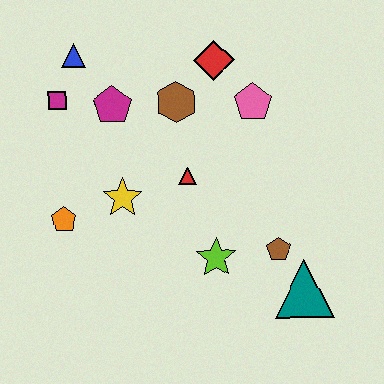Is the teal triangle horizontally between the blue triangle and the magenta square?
No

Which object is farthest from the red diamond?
The teal triangle is farthest from the red diamond.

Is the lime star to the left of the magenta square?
No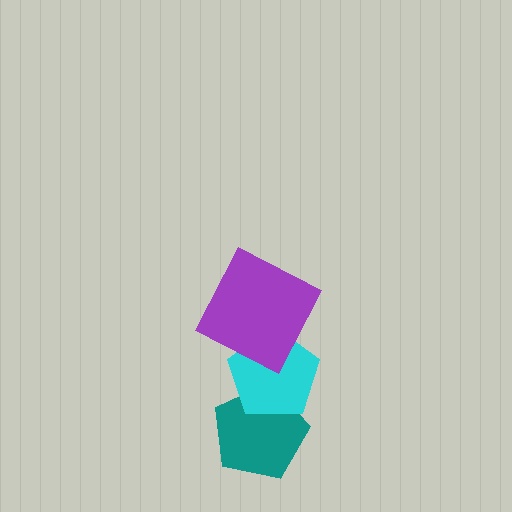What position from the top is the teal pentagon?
The teal pentagon is 3rd from the top.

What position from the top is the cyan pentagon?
The cyan pentagon is 2nd from the top.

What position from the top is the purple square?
The purple square is 1st from the top.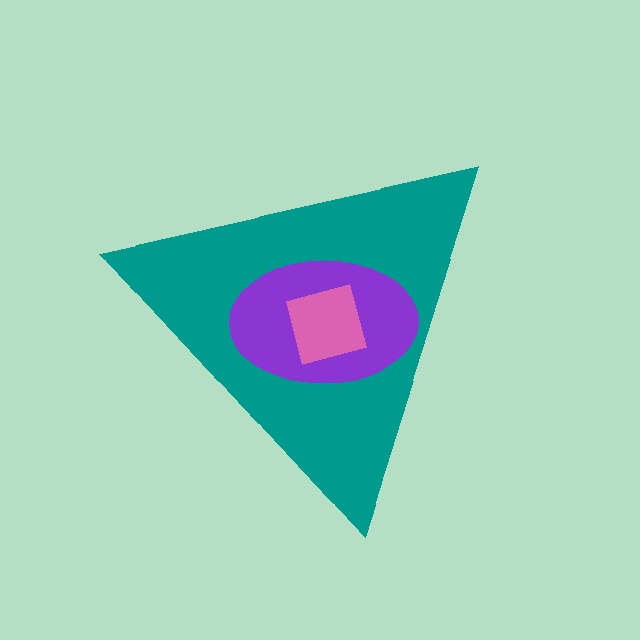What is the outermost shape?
The teal triangle.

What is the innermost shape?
The pink diamond.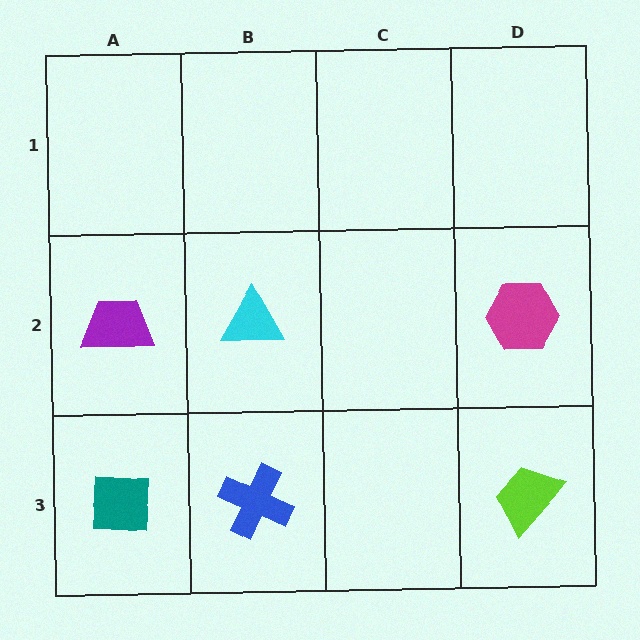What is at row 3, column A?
A teal square.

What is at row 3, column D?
A lime trapezoid.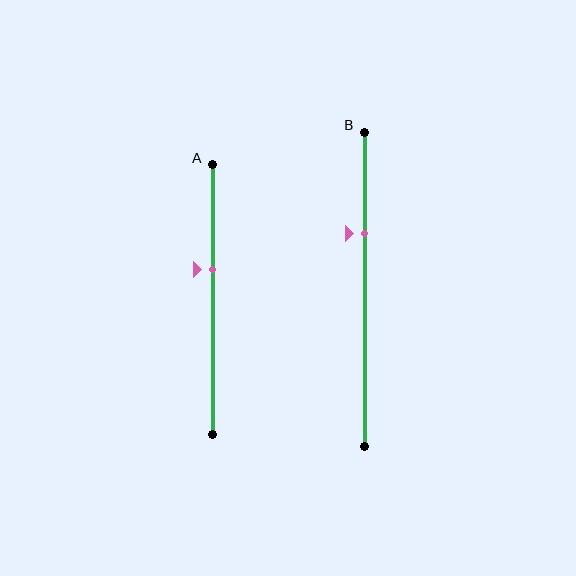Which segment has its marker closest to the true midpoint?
Segment A has its marker closest to the true midpoint.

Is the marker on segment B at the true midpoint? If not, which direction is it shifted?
No, the marker on segment B is shifted upward by about 18% of the segment length.